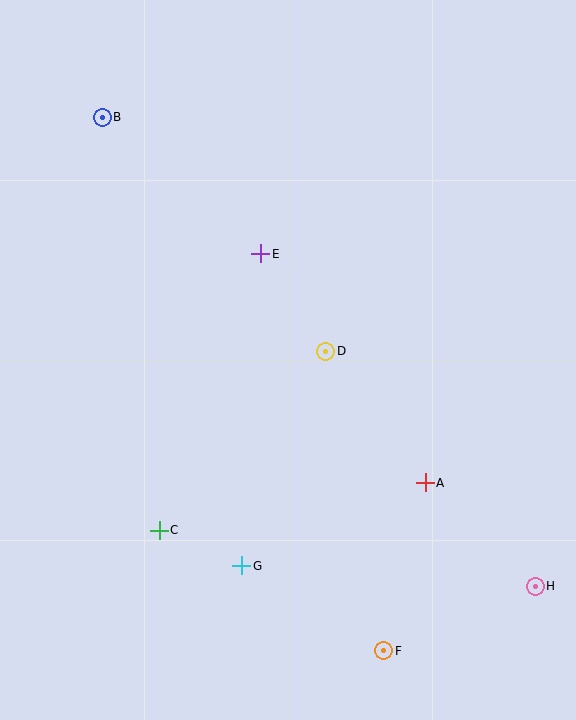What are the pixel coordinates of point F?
Point F is at (384, 651).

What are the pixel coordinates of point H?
Point H is at (535, 586).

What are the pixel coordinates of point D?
Point D is at (326, 351).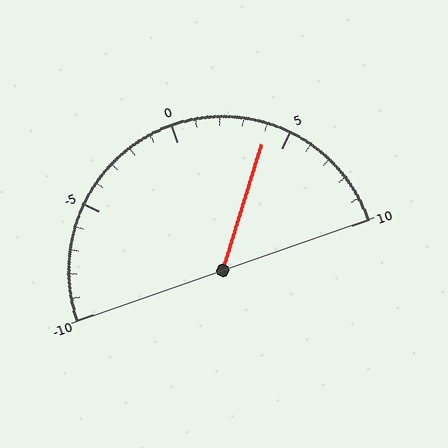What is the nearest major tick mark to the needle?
The nearest major tick mark is 5.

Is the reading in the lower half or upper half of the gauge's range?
The reading is in the upper half of the range (-10 to 10).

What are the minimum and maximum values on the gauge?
The gauge ranges from -10 to 10.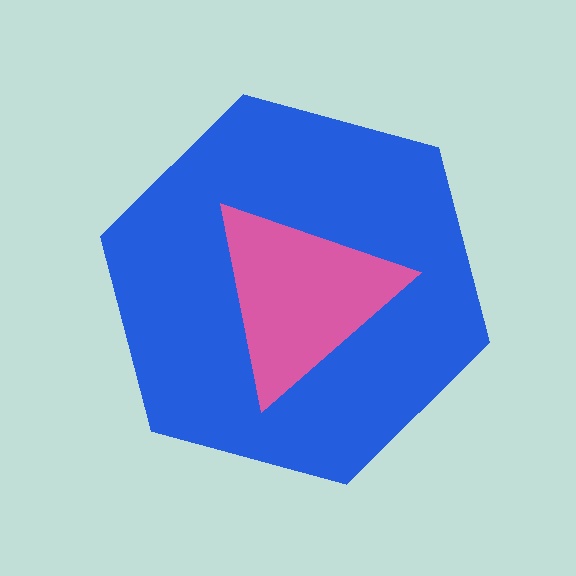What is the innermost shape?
The pink triangle.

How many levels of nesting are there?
2.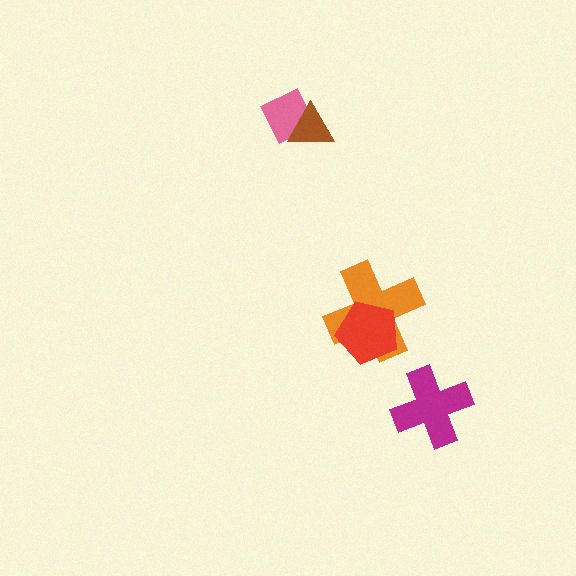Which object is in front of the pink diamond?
The brown triangle is in front of the pink diamond.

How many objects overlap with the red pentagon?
1 object overlaps with the red pentagon.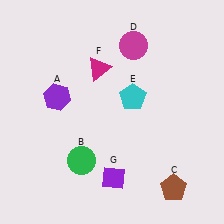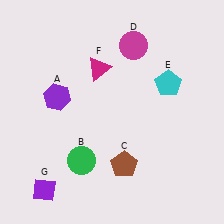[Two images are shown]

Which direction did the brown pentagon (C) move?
The brown pentagon (C) moved left.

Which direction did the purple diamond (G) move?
The purple diamond (G) moved left.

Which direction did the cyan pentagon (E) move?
The cyan pentagon (E) moved right.